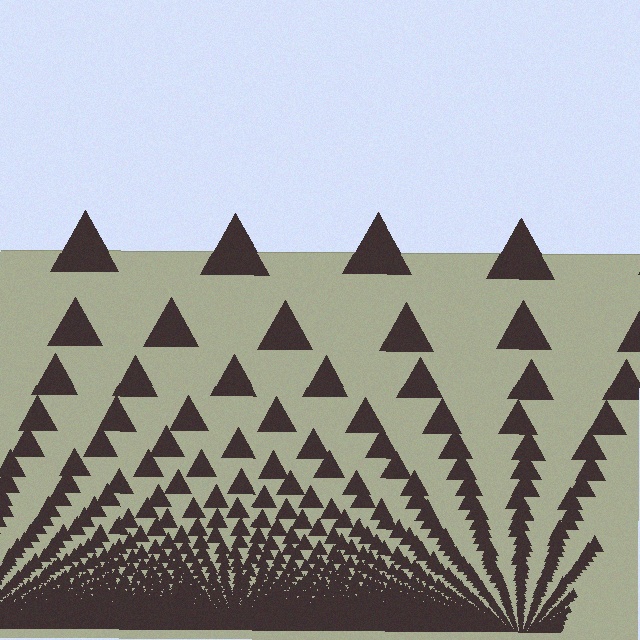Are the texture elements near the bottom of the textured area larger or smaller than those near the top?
Smaller. The gradient is inverted — elements near the bottom are smaller and denser.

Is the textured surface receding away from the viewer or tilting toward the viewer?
The surface appears to tilt toward the viewer. Texture elements get larger and sparser toward the top.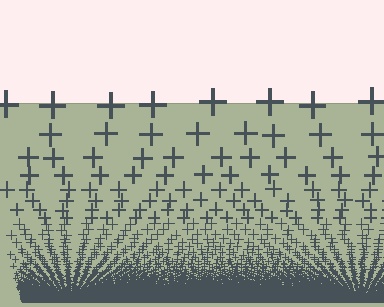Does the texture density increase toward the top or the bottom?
Density increases toward the bottom.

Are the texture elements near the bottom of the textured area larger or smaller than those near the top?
Smaller. The gradient is inverted — elements near the bottom are smaller and denser.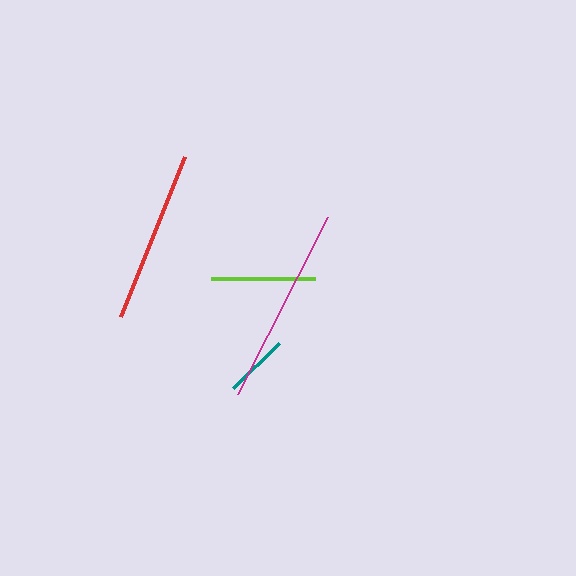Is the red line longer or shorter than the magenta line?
The magenta line is longer than the red line.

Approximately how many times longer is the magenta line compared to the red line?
The magenta line is approximately 1.2 times the length of the red line.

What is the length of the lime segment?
The lime segment is approximately 104 pixels long.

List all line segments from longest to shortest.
From longest to shortest: magenta, red, lime, teal.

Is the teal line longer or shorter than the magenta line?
The magenta line is longer than the teal line.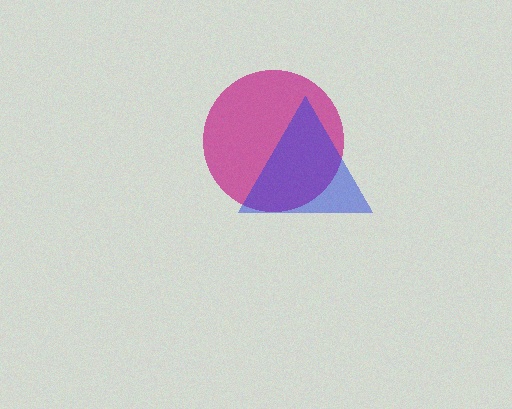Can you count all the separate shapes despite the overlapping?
Yes, there are 2 separate shapes.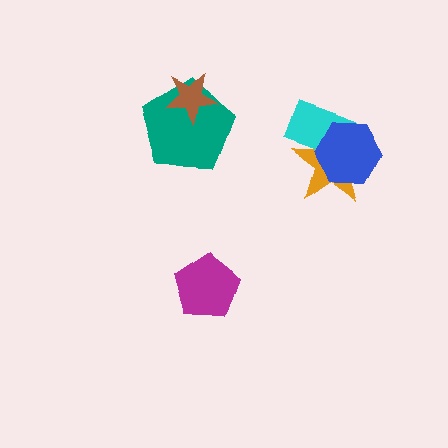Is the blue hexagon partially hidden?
No, no other shape covers it.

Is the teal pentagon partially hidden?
Yes, it is partially covered by another shape.